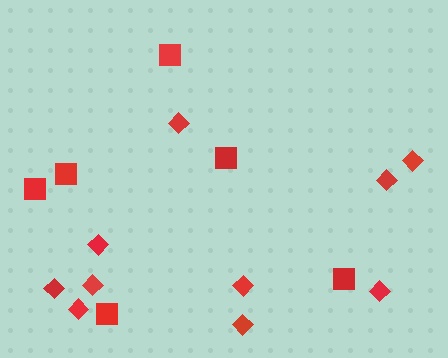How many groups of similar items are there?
There are 2 groups: one group of diamonds (10) and one group of squares (6).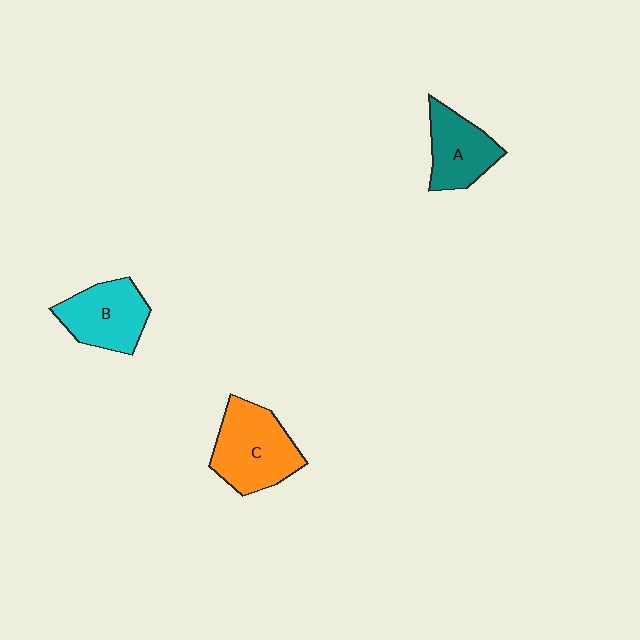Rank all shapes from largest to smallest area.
From largest to smallest: C (orange), B (cyan), A (teal).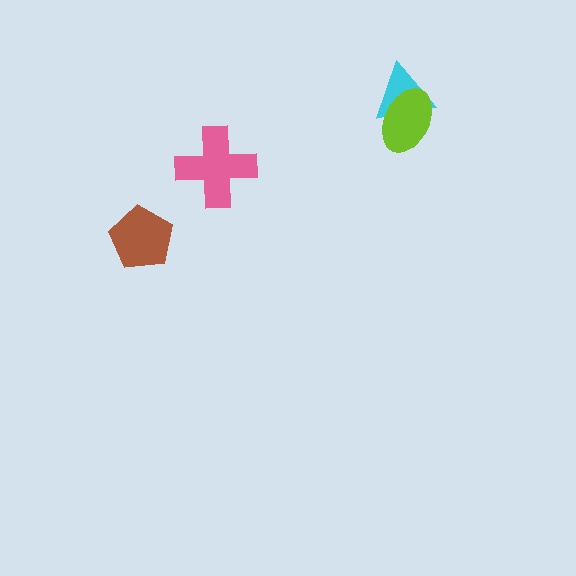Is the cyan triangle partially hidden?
Yes, it is partially covered by another shape.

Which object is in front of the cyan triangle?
The lime ellipse is in front of the cyan triangle.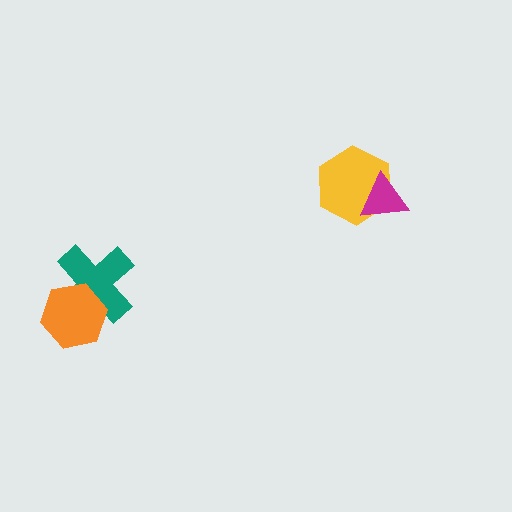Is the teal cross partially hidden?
Yes, it is partially covered by another shape.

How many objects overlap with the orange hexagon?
1 object overlaps with the orange hexagon.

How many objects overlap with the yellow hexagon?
1 object overlaps with the yellow hexagon.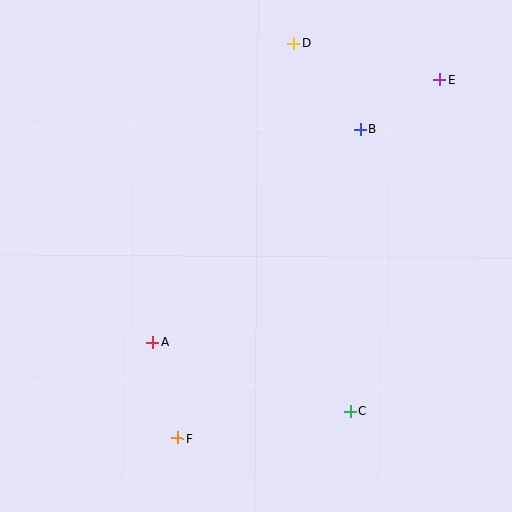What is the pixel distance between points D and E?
The distance between D and E is 150 pixels.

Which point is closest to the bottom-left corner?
Point F is closest to the bottom-left corner.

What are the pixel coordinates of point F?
Point F is at (177, 438).